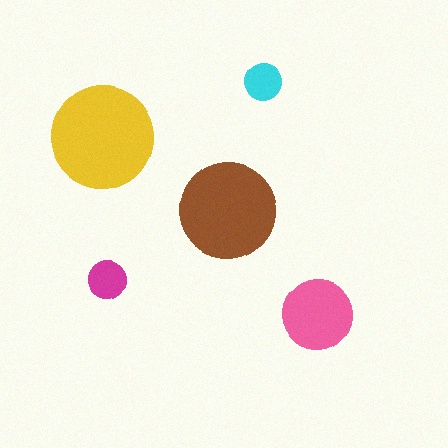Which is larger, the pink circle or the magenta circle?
The pink one.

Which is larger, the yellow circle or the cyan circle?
The yellow one.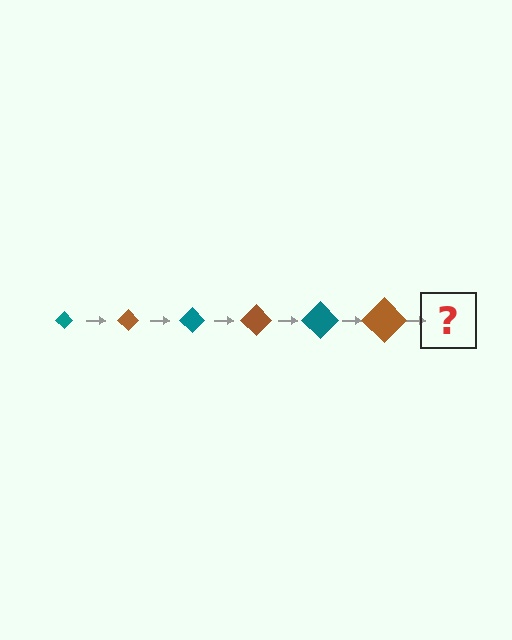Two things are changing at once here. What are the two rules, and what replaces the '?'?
The two rules are that the diamond grows larger each step and the color cycles through teal and brown. The '?' should be a teal diamond, larger than the previous one.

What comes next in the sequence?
The next element should be a teal diamond, larger than the previous one.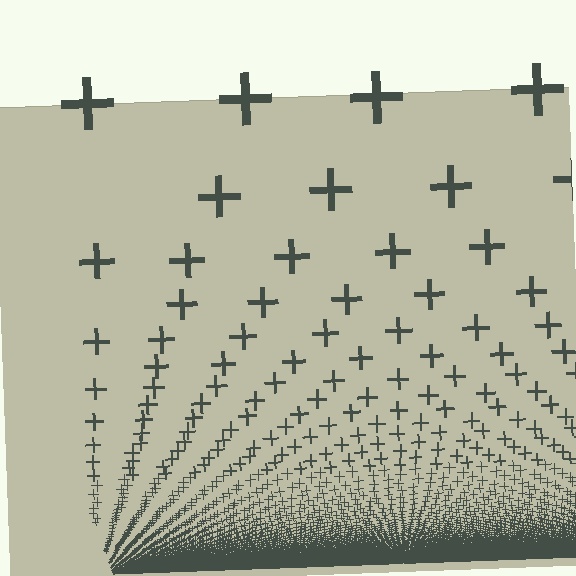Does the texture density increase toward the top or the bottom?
Density increases toward the bottom.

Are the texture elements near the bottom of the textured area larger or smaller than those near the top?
Smaller. The gradient is inverted — elements near the bottom are smaller and denser.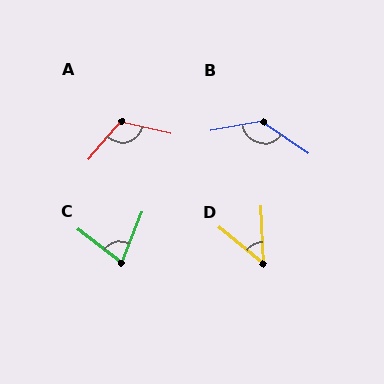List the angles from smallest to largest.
D (49°), C (73°), A (117°), B (135°).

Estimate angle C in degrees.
Approximately 73 degrees.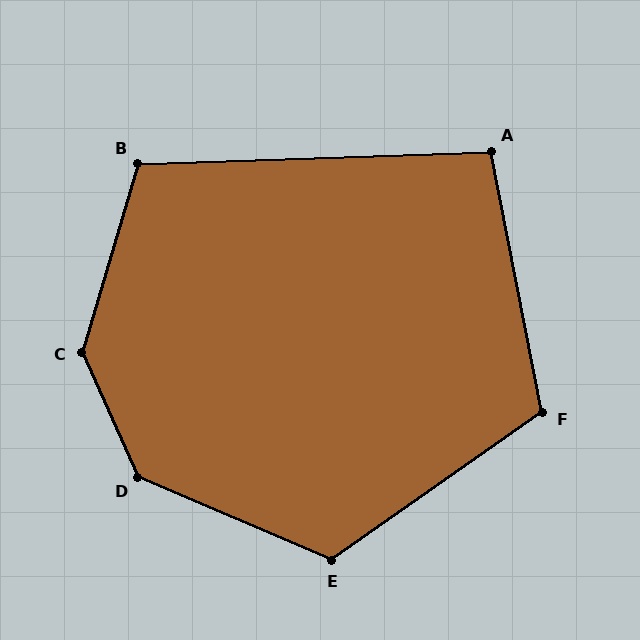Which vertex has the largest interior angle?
C, at approximately 139 degrees.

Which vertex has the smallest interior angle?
A, at approximately 99 degrees.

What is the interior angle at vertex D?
Approximately 138 degrees (obtuse).